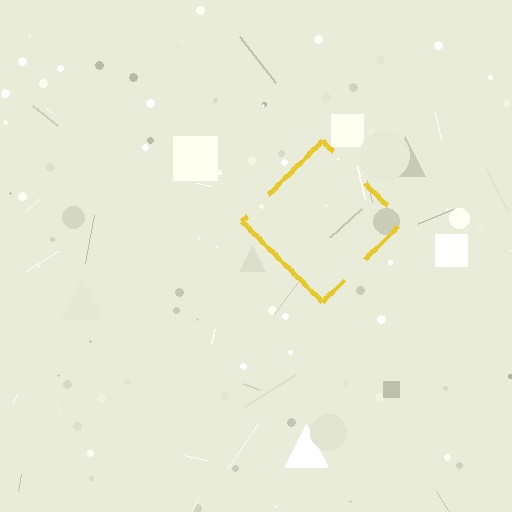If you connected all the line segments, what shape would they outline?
They would outline a diamond.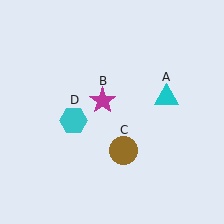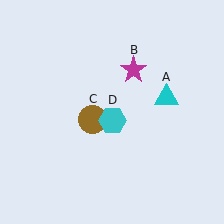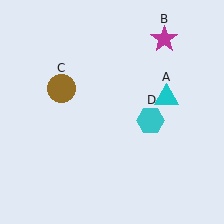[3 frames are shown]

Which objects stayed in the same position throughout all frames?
Cyan triangle (object A) remained stationary.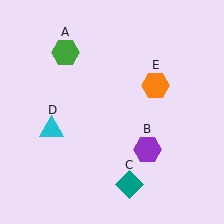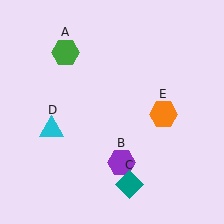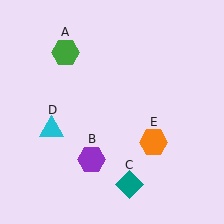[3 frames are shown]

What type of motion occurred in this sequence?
The purple hexagon (object B), orange hexagon (object E) rotated clockwise around the center of the scene.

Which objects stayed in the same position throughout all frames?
Green hexagon (object A) and teal diamond (object C) and cyan triangle (object D) remained stationary.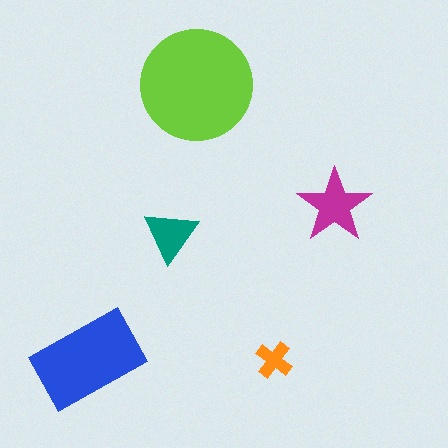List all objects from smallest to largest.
The orange cross, the teal triangle, the magenta star, the blue rectangle, the lime circle.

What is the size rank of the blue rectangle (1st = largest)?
2nd.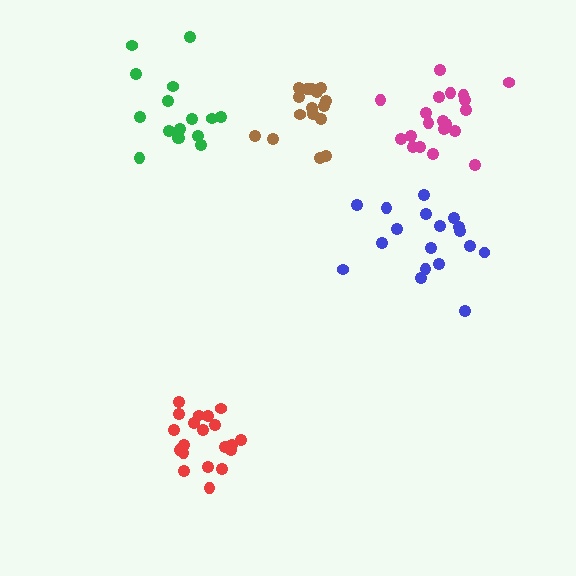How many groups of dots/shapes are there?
There are 5 groups.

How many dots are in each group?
Group 1: 18 dots, Group 2: 16 dots, Group 3: 20 dots, Group 4: 20 dots, Group 5: 16 dots (90 total).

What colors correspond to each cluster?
The clusters are colored: blue, green, red, magenta, brown.